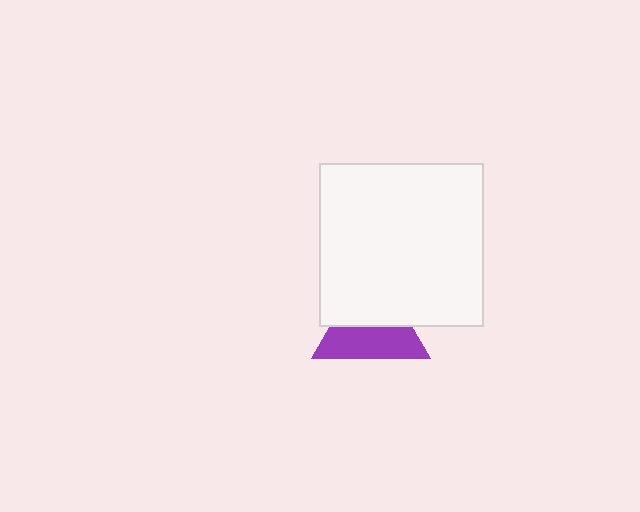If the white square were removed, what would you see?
You would see the complete purple triangle.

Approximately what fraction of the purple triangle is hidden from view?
Roughly 48% of the purple triangle is hidden behind the white square.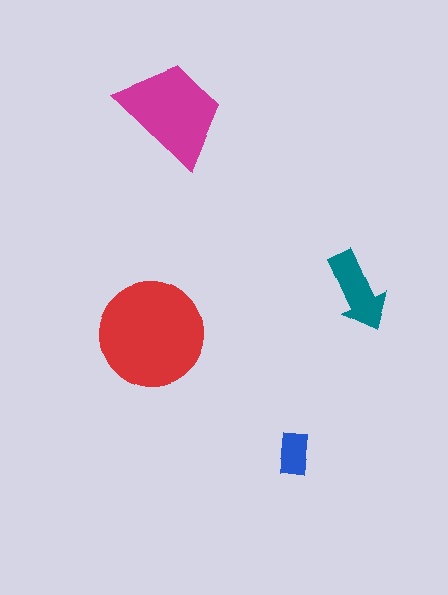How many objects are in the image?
There are 4 objects in the image.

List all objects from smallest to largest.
The blue rectangle, the teal arrow, the magenta trapezoid, the red circle.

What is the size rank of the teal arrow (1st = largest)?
3rd.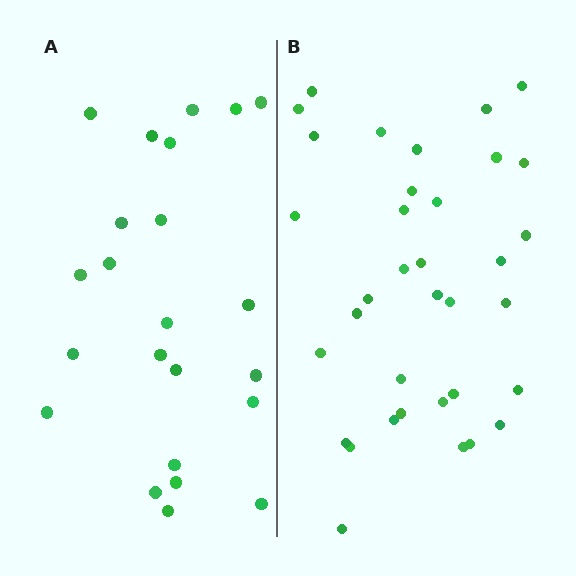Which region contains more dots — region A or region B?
Region B (the right region) has more dots.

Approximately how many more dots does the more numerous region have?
Region B has roughly 12 or so more dots than region A.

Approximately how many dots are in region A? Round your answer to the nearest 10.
About 20 dots. (The exact count is 23, which rounds to 20.)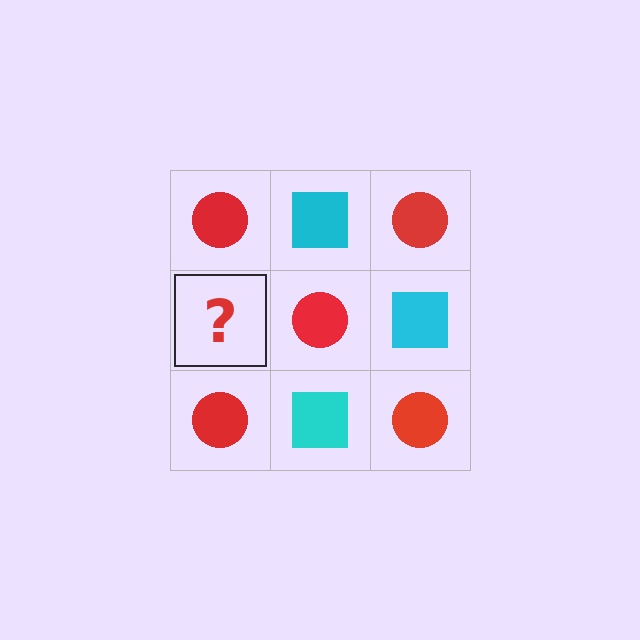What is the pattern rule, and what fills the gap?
The rule is that it alternates red circle and cyan square in a checkerboard pattern. The gap should be filled with a cyan square.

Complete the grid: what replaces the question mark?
The question mark should be replaced with a cyan square.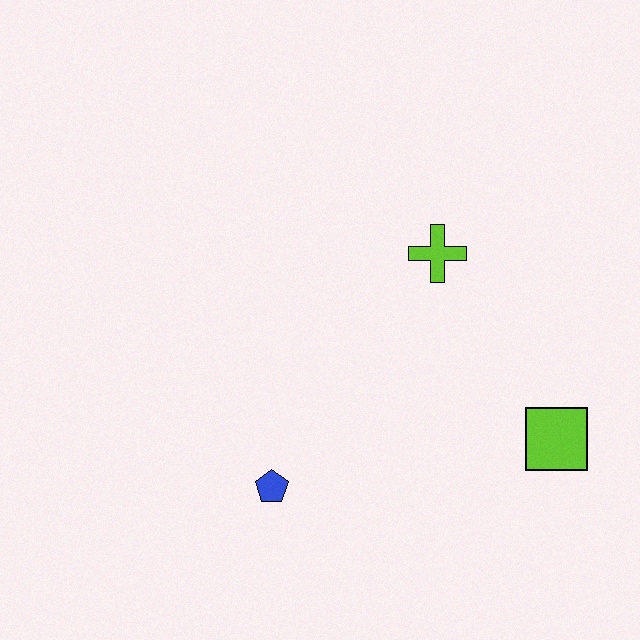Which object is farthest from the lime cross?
The blue pentagon is farthest from the lime cross.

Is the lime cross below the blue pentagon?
No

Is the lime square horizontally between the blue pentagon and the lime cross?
No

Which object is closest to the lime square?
The lime cross is closest to the lime square.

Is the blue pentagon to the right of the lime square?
No